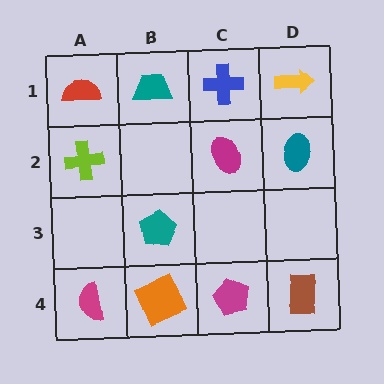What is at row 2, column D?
A teal ellipse.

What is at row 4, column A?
A magenta semicircle.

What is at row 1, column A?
A red semicircle.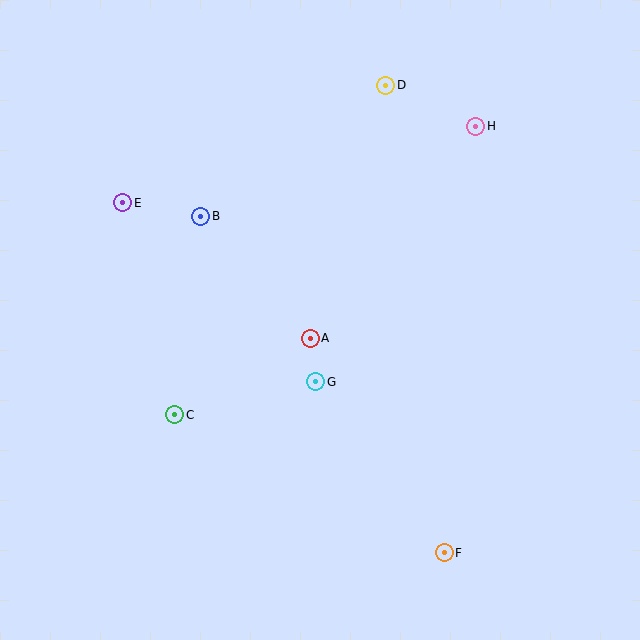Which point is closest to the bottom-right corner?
Point F is closest to the bottom-right corner.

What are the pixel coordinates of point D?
Point D is at (386, 85).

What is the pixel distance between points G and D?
The distance between G and D is 305 pixels.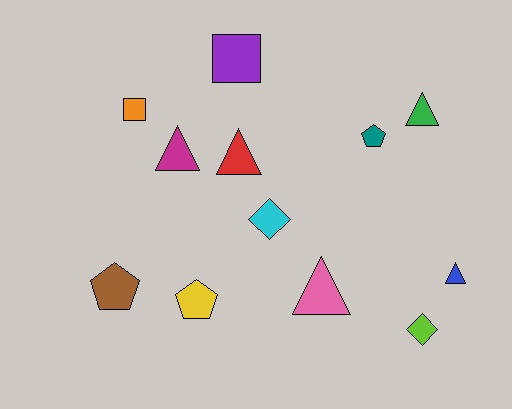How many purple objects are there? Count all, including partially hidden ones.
There is 1 purple object.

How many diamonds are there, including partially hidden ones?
There are 2 diamonds.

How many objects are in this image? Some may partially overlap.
There are 12 objects.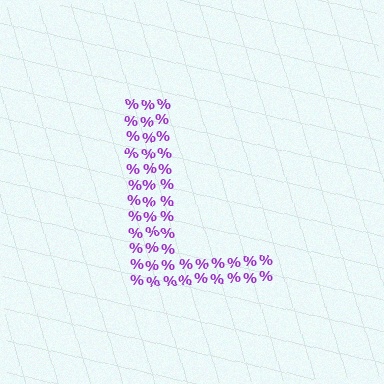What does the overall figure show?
The overall figure shows the letter L.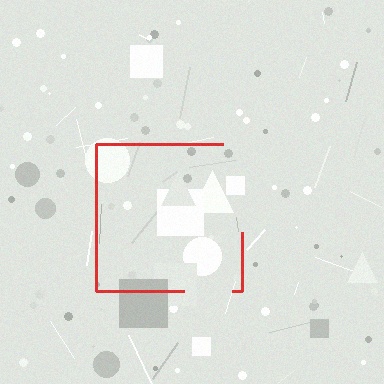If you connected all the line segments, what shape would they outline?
They would outline a square.